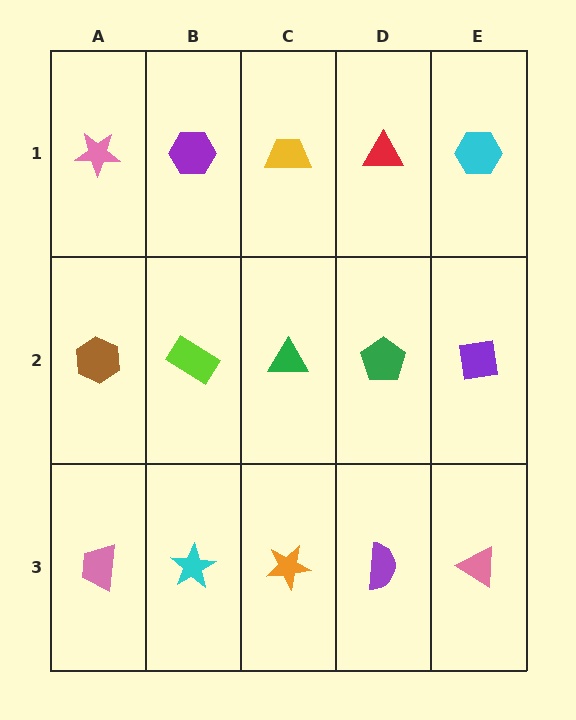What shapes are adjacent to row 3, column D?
A green pentagon (row 2, column D), an orange star (row 3, column C), a pink triangle (row 3, column E).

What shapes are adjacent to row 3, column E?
A purple square (row 2, column E), a purple semicircle (row 3, column D).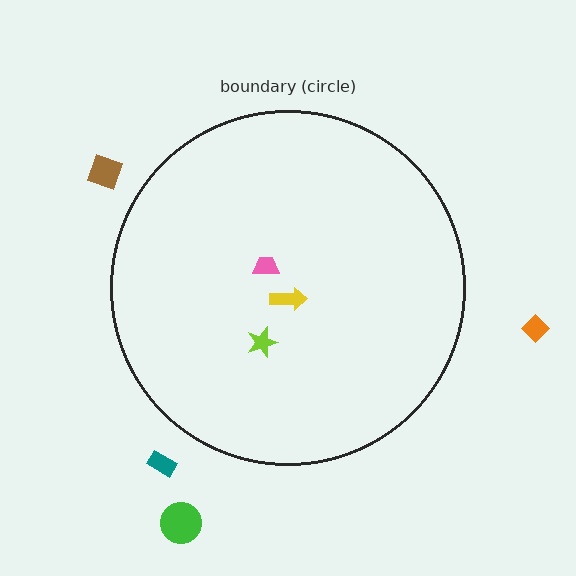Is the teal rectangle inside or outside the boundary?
Outside.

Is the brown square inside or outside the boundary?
Outside.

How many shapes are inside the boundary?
3 inside, 4 outside.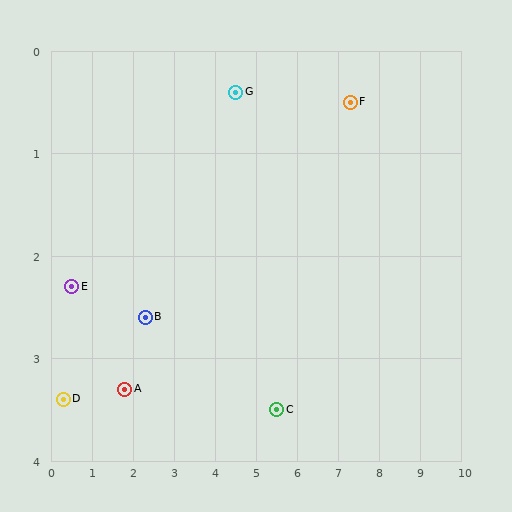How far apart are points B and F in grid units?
Points B and F are about 5.4 grid units apart.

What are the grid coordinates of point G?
Point G is at approximately (4.5, 0.4).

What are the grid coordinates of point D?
Point D is at approximately (0.3, 3.4).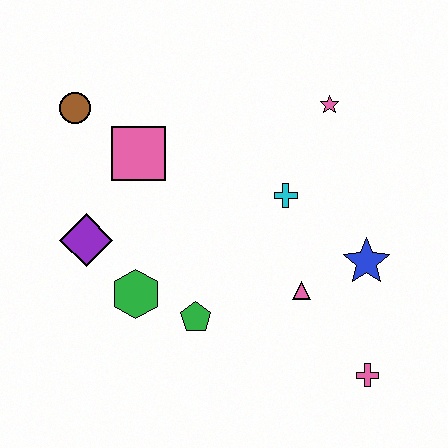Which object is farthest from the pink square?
The pink cross is farthest from the pink square.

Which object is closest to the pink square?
The brown circle is closest to the pink square.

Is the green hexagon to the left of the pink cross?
Yes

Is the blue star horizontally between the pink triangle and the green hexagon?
No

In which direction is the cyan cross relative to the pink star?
The cyan cross is below the pink star.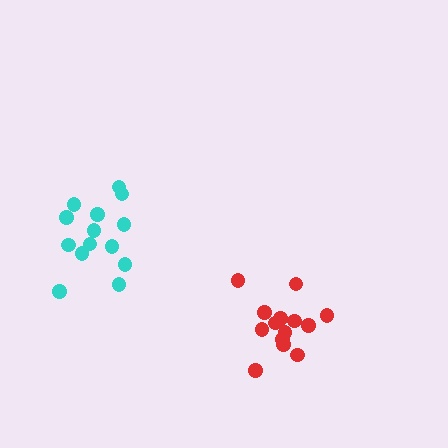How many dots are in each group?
Group 1: 14 dots, Group 2: 14 dots (28 total).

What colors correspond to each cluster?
The clusters are colored: cyan, red.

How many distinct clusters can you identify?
There are 2 distinct clusters.